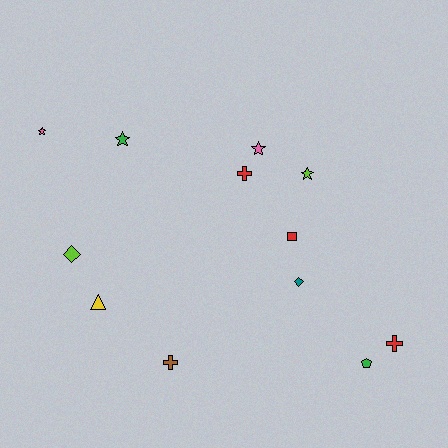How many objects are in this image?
There are 12 objects.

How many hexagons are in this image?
There are no hexagons.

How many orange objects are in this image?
There are no orange objects.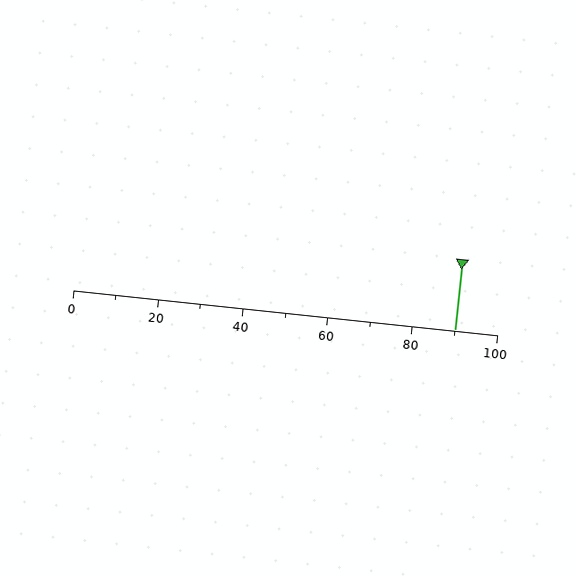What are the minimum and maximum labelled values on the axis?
The axis runs from 0 to 100.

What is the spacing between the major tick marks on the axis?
The major ticks are spaced 20 apart.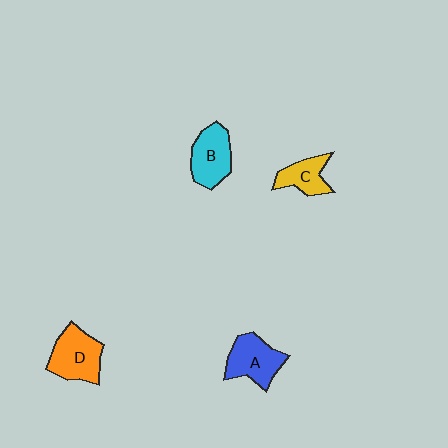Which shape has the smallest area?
Shape C (yellow).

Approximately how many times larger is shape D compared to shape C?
Approximately 1.5 times.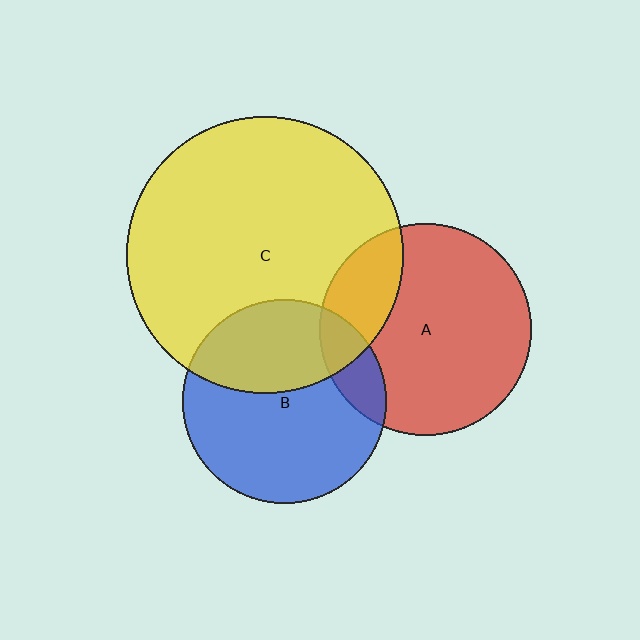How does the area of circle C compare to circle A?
Approximately 1.7 times.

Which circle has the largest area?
Circle C (yellow).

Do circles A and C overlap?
Yes.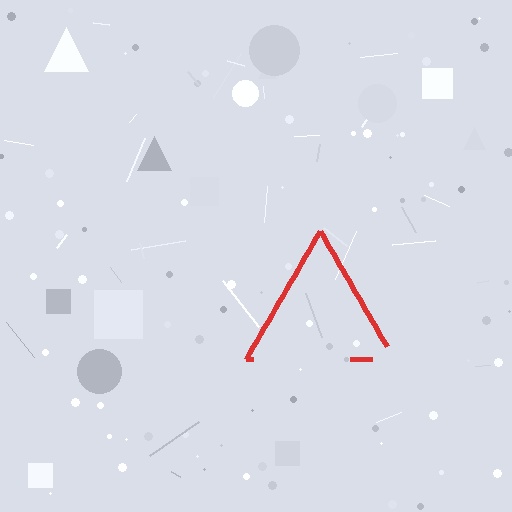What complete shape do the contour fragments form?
The contour fragments form a triangle.